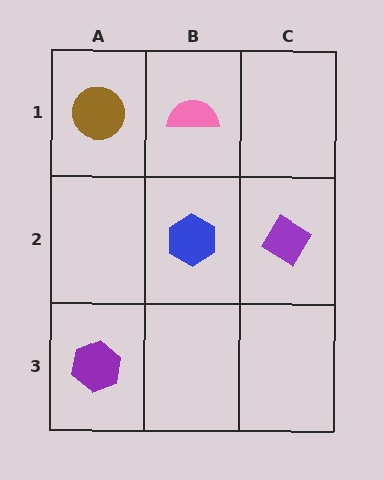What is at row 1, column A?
A brown circle.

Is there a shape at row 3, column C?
No, that cell is empty.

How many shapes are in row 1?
2 shapes.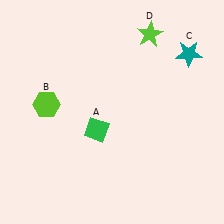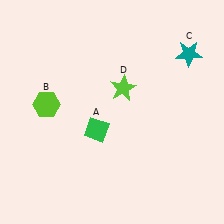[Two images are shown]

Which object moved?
The lime star (D) moved down.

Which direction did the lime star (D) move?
The lime star (D) moved down.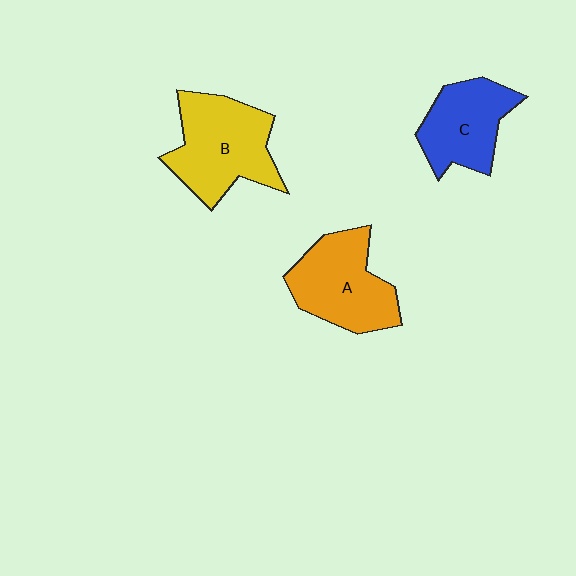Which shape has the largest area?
Shape B (yellow).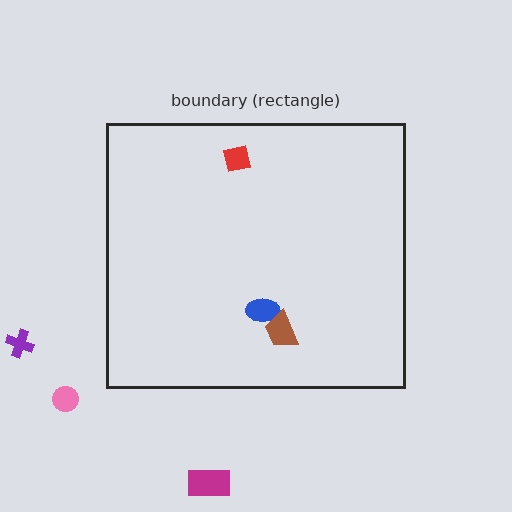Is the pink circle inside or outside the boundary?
Outside.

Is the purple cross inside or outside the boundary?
Outside.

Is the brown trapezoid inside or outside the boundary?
Inside.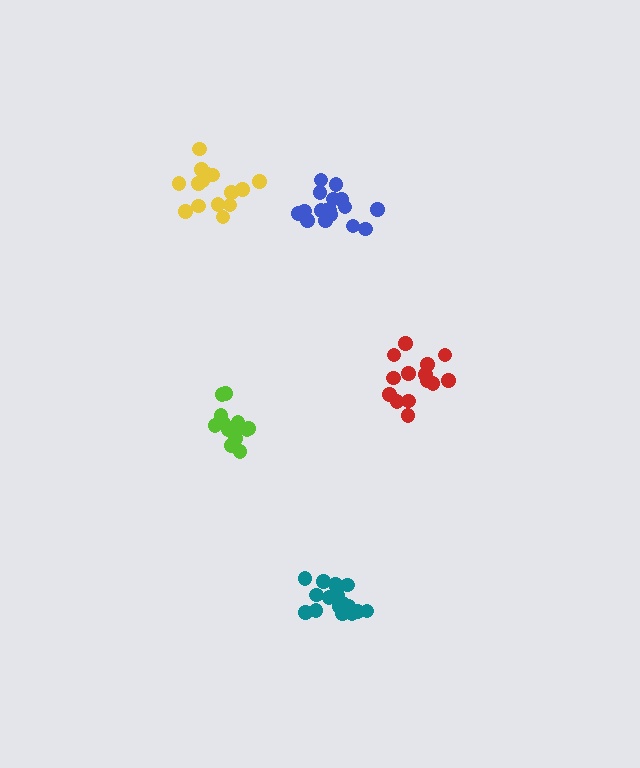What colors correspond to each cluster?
The clusters are colored: teal, red, yellow, blue, lime.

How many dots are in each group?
Group 1: 16 dots, Group 2: 14 dots, Group 3: 16 dots, Group 4: 17 dots, Group 5: 14 dots (77 total).